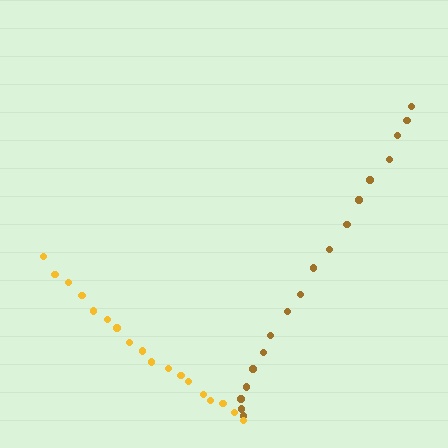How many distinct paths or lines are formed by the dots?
There are 2 distinct paths.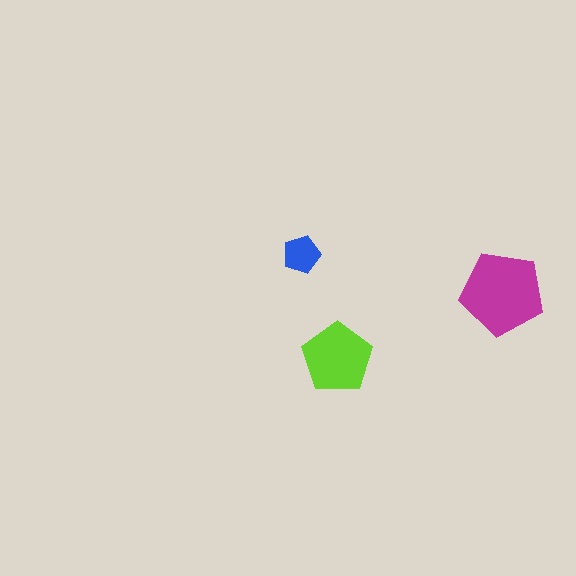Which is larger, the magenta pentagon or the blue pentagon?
The magenta one.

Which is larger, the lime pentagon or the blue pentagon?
The lime one.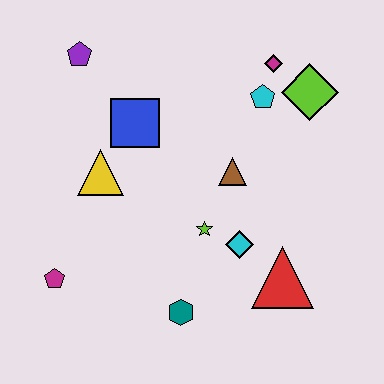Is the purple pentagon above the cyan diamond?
Yes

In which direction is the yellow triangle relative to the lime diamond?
The yellow triangle is to the left of the lime diamond.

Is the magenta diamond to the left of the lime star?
No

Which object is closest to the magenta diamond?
The cyan pentagon is closest to the magenta diamond.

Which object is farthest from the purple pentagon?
The red triangle is farthest from the purple pentagon.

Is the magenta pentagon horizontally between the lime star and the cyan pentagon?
No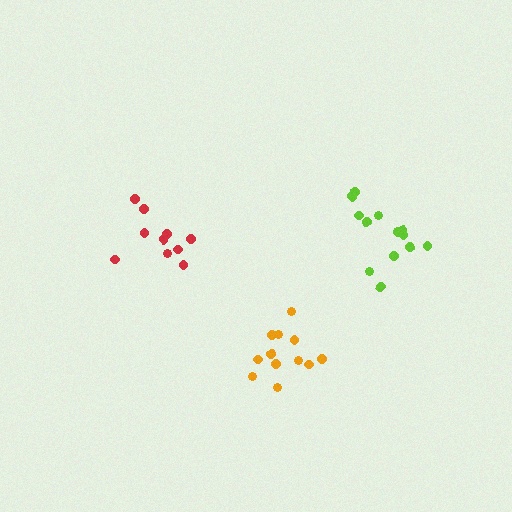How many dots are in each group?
Group 1: 14 dots, Group 2: 10 dots, Group 3: 12 dots (36 total).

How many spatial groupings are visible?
There are 3 spatial groupings.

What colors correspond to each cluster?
The clusters are colored: lime, red, orange.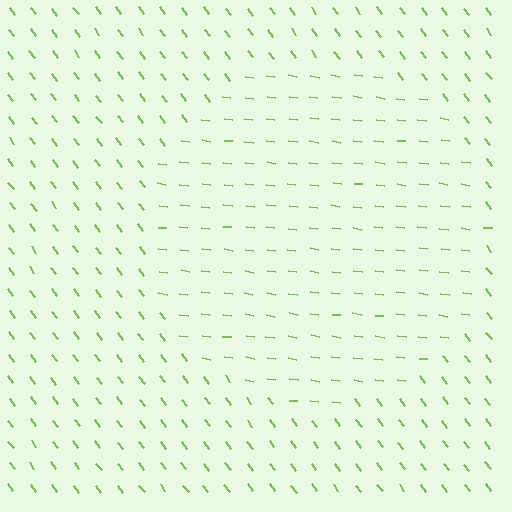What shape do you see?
I see a circle.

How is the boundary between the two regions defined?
The boundary is defined purely by a change in line orientation (approximately 45 degrees difference). All lines are the same color and thickness.